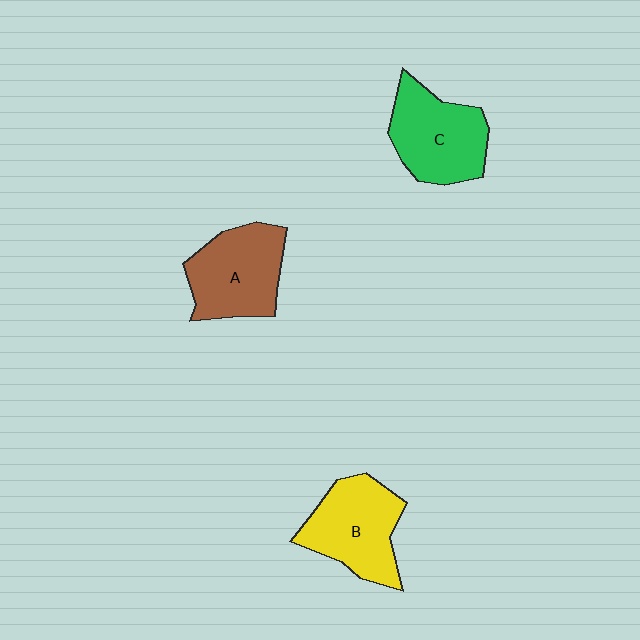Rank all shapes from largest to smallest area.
From largest to smallest: C (green), B (yellow), A (brown).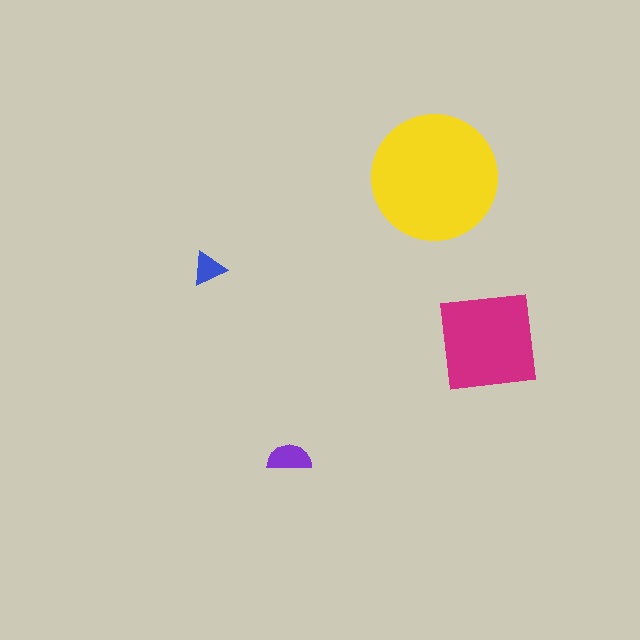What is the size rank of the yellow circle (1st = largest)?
1st.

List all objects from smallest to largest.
The blue triangle, the purple semicircle, the magenta square, the yellow circle.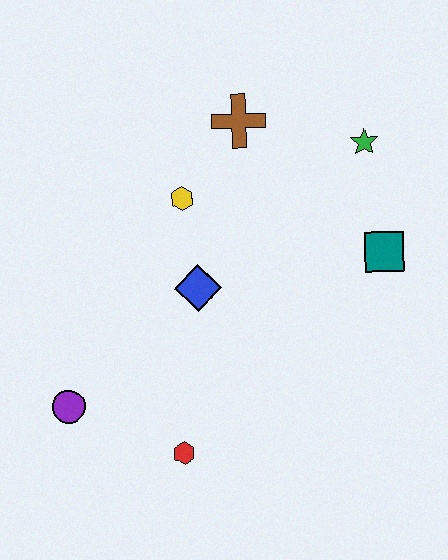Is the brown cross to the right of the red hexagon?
Yes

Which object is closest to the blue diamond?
The yellow hexagon is closest to the blue diamond.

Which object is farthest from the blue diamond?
The green star is farthest from the blue diamond.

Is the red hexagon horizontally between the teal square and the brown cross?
No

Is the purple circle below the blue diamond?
Yes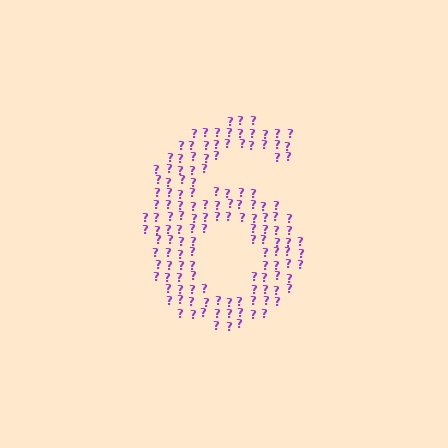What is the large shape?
The large shape is the digit 6.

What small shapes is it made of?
It is made of small question marks.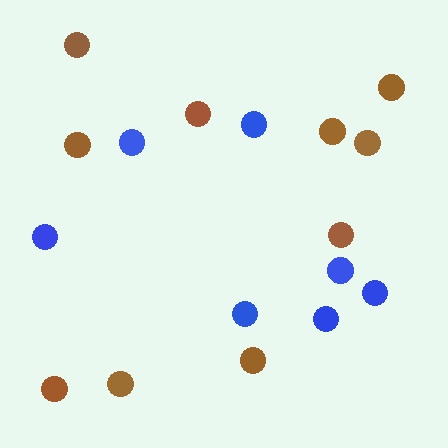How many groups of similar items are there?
There are 2 groups: one group of blue circles (7) and one group of brown circles (10).